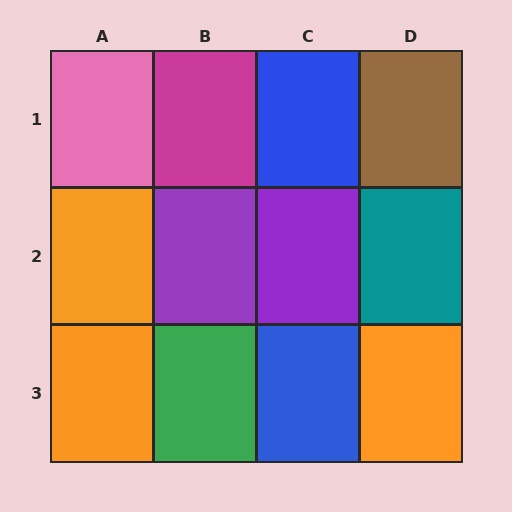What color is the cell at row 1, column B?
Magenta.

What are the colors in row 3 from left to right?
Orange, green, blue, orange.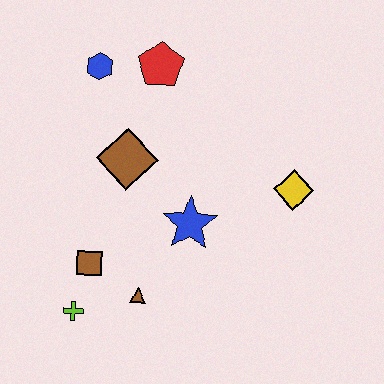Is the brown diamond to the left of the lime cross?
No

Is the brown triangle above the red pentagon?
No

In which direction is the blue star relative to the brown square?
The blue star is to the right of the brown square.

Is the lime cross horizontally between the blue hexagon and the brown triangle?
No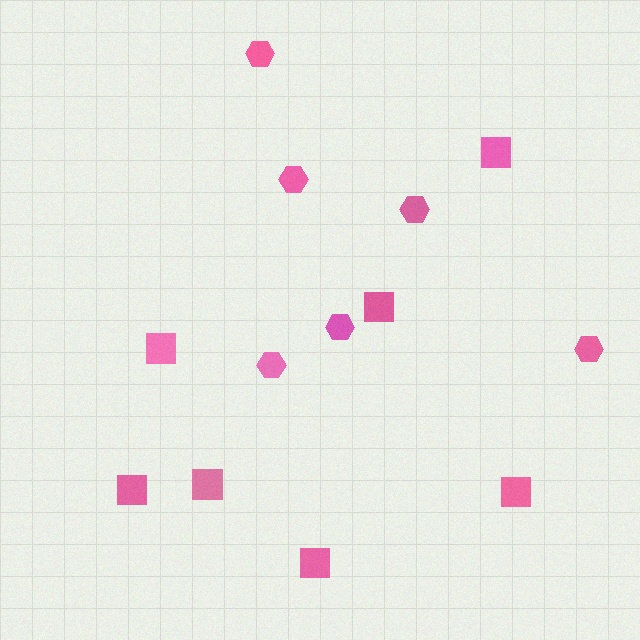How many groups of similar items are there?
There are 2 groups: one group of squares (7) and one group of hexagons (6).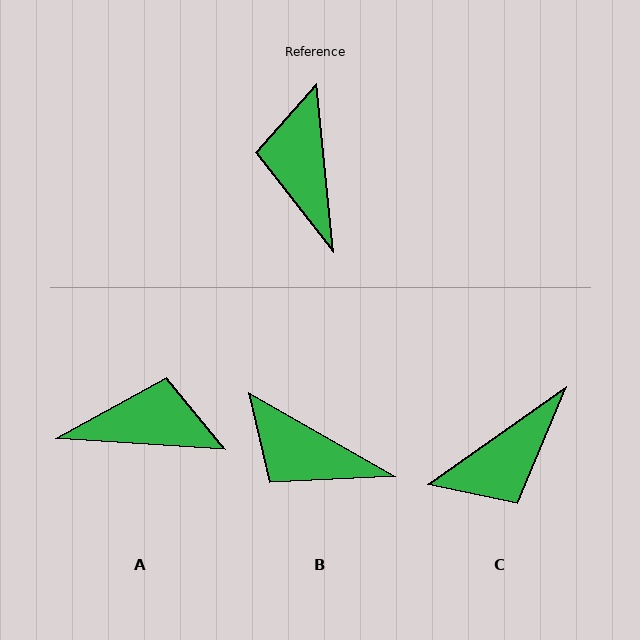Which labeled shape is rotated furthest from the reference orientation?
C, about 119 degrees away.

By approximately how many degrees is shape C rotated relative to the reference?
Approximately 119 degrees counter-clockwise.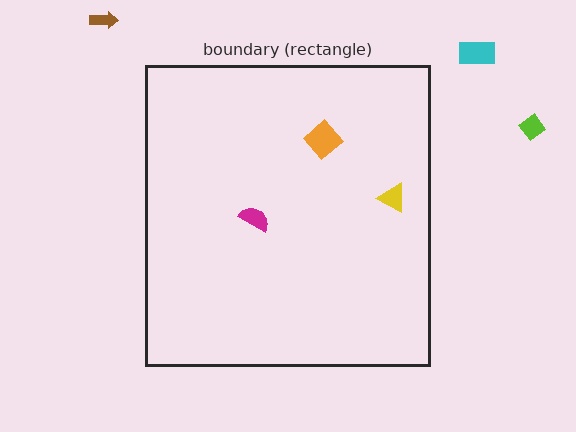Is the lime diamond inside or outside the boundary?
Outside.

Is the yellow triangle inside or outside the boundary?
Inside.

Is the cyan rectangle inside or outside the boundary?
Outside.